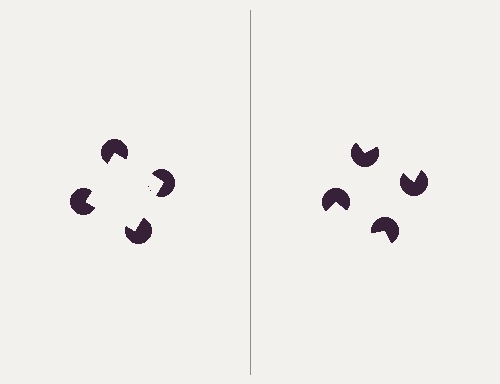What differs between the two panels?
The pac-man discs are positioned identically on both sides; only the wedge orientations differ. On the left they align to a square; on the right they are misaligned.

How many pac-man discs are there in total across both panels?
8 — 4 on each side.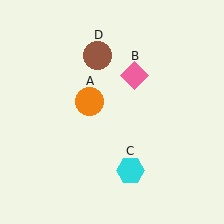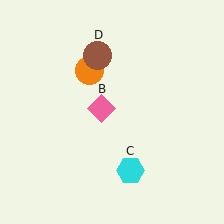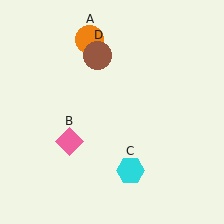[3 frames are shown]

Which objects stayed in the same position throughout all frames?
Cyan hexagon (object C) and brown circle (object D) remained stationary.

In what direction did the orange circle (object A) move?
The orange circle (object A) moved up.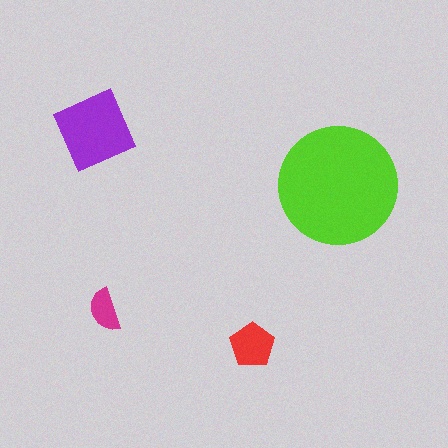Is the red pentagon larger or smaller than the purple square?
Smaller.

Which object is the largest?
The lime circle.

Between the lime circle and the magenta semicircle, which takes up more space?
The lime circle.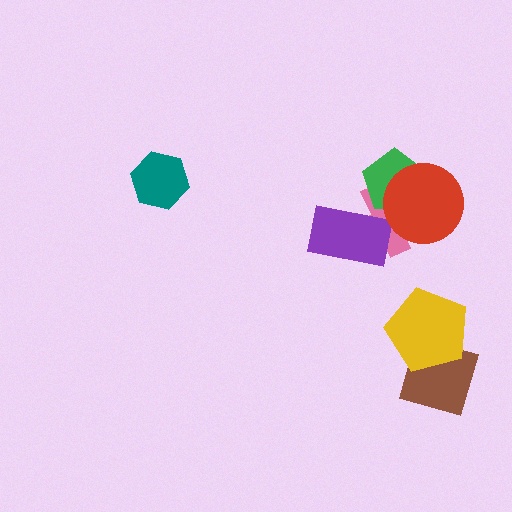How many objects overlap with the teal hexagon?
0 objects overlap with the teal hexagon.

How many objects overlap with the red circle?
2 objects overlap with the red circle.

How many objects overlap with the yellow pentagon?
1 object overlaps with the yellow pentagon.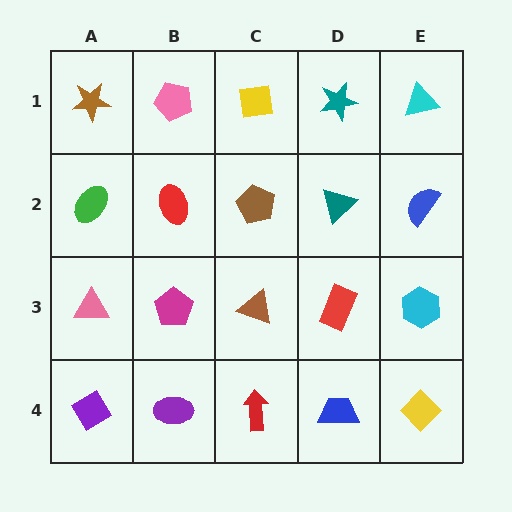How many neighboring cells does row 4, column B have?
3.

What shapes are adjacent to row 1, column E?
A blue semicircle (row 2, column E), a teal star (row 1, column D).